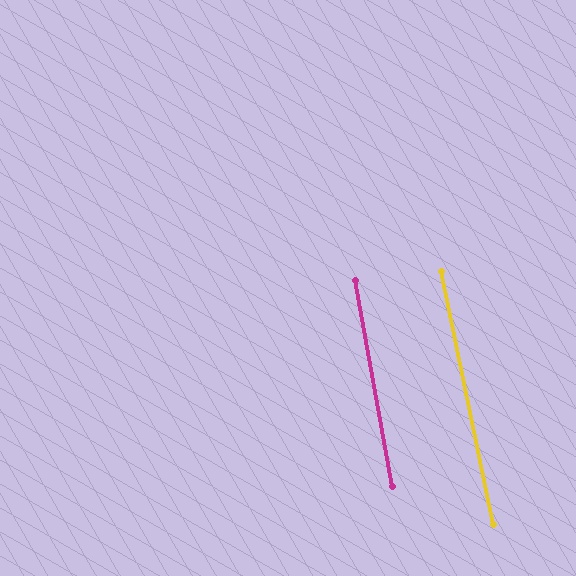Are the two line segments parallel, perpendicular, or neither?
Parallel — their directions differ by only 1.3°.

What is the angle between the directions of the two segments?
Approximately 1 degree.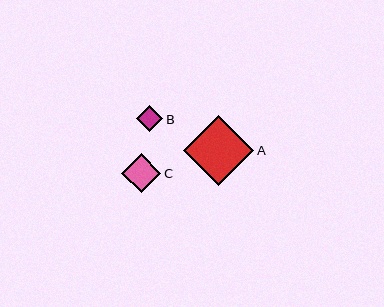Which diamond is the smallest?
Diamond B is the smallest with a size of approximately 26 pixels.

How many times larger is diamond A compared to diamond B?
Diamond A is approximately 2.7 times the size of diamond B.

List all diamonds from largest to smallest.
From largest to smallest: A, C, B.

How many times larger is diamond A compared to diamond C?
Diamond A is approximately 1.8 times the size of diamond C.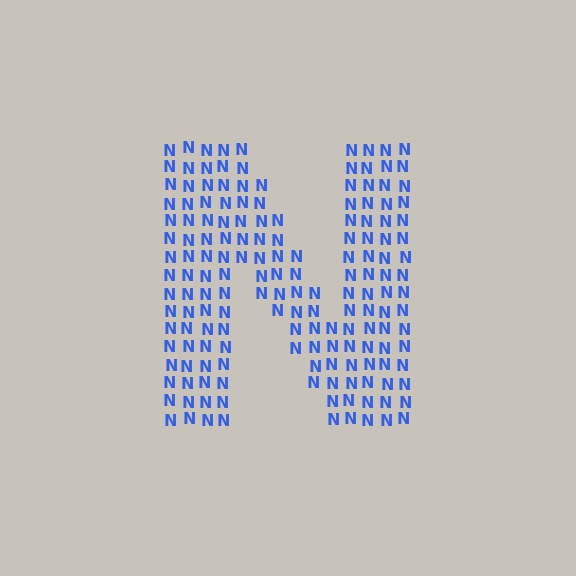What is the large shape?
The large shape is the letter N.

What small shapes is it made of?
It is made of small letter N's.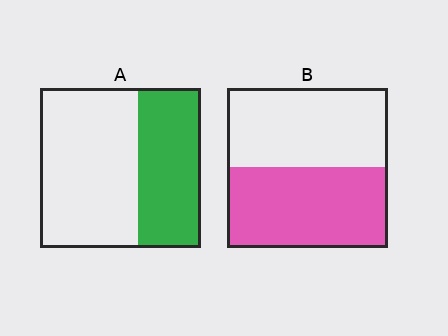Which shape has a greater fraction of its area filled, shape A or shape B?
Shape B.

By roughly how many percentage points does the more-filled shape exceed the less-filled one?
By roughly 10 percentage points (B over A).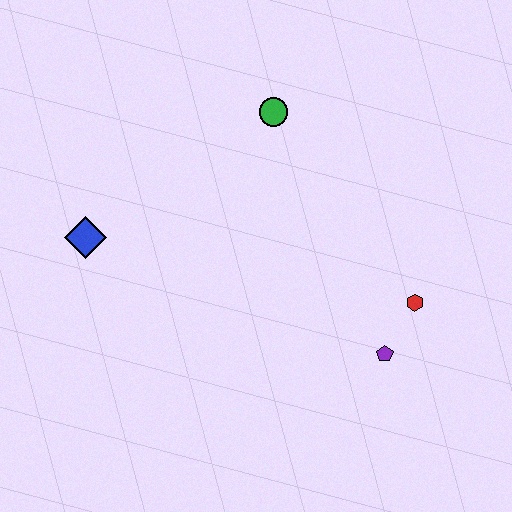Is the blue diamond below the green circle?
Yes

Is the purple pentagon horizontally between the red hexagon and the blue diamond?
Yes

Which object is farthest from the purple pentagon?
The blue diamond is farthest from the purple pentagon.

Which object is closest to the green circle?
The blue diamond is closest to the green circle.